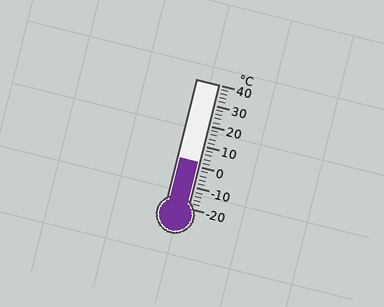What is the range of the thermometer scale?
The thermometer scale ranges from -20°C to 40°C.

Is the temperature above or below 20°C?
The temperature is below 20°C.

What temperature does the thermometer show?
The thermometer shows approximately 2°C.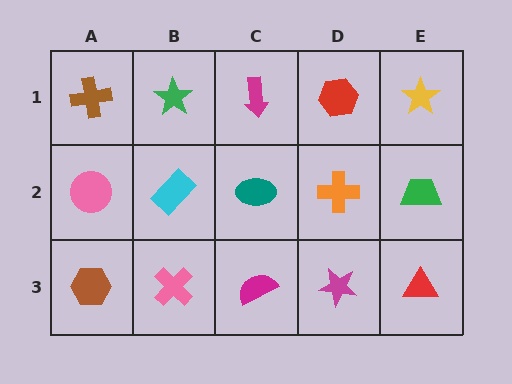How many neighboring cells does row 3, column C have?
3.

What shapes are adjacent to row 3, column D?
An orange cross (row 2, column D), a magenta semicircle (row 3, column C), a red triangle (row 3, column E).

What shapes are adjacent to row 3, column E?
A green trapezoid (row 2, column E), a magenta star (row 3, column D).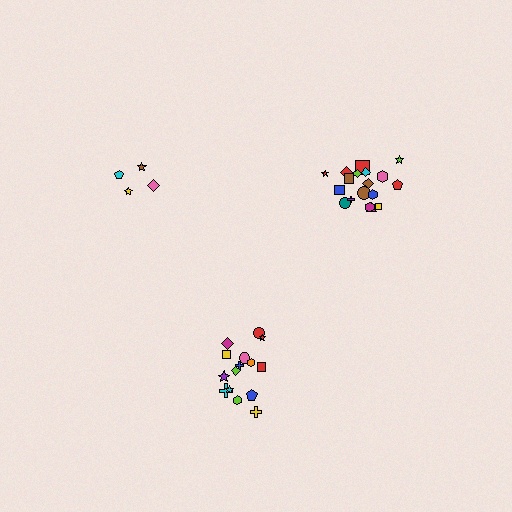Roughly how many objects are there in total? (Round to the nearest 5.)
Roughly 35 objects in total.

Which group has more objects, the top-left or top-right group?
The top-right group.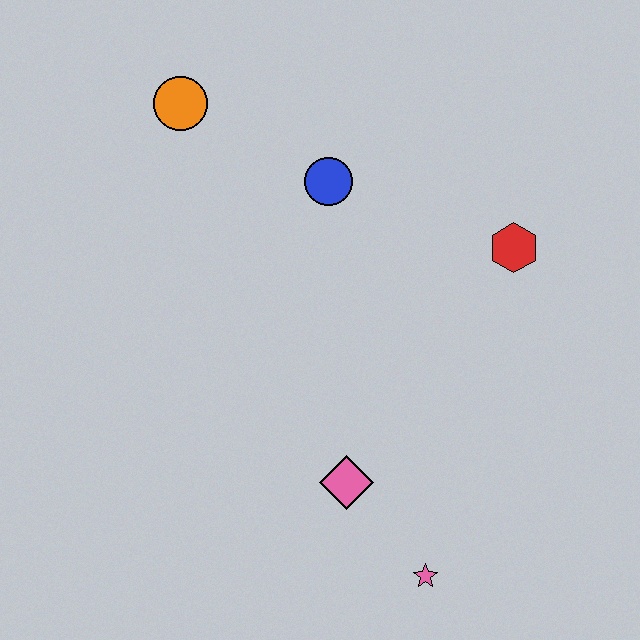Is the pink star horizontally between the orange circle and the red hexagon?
Yes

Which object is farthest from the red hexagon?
The orange circle is farthest from the red hexagon.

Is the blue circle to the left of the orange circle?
No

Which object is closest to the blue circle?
The orange circle is closest to the blue circle.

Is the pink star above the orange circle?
No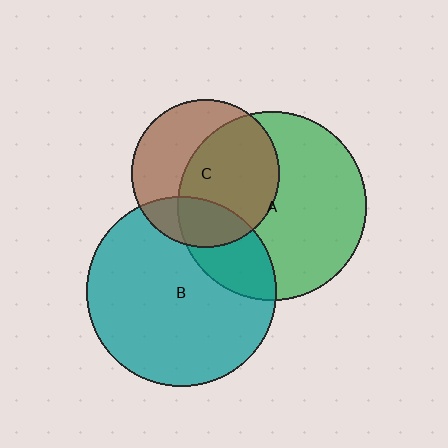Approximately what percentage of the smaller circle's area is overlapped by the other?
Approximately 60%.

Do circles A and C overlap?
Yes.